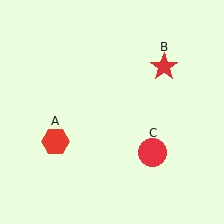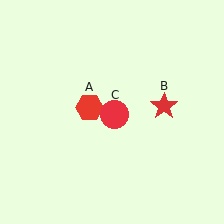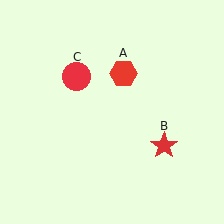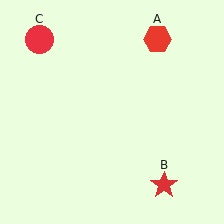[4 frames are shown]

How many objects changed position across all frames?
3 objects changed position: red hexagon (object A), red star (object B), red circle (object C).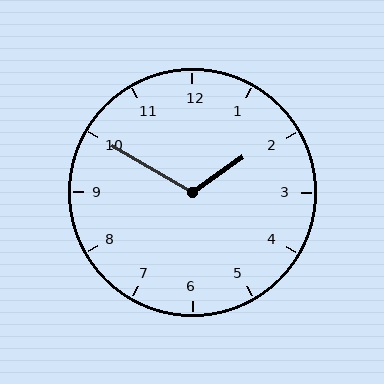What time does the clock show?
1:50.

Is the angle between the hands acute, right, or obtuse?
It is obtuse.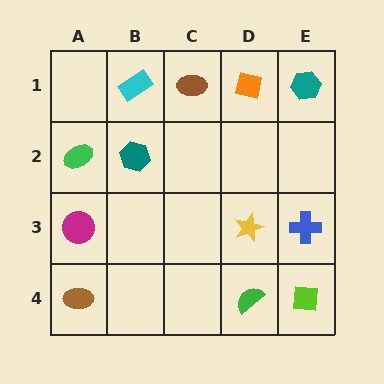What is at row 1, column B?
A cyan rectangle.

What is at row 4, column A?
A brown ellipse.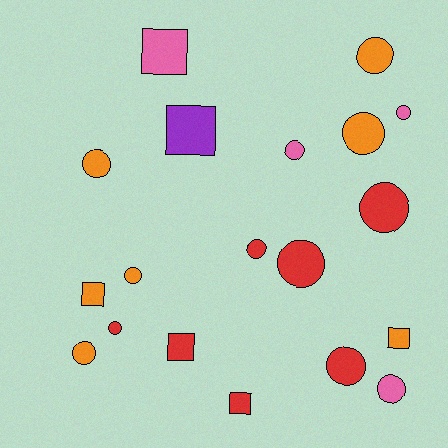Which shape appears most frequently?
Circle, with 13 objects.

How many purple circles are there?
There are no purple circles.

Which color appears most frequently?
Orange, with 7 objects.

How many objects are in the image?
There are 19 objects.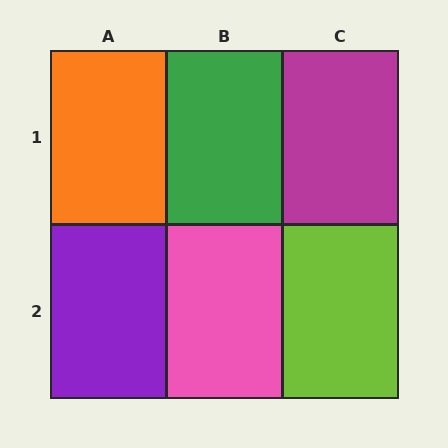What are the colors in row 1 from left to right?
Orange, green, magenta.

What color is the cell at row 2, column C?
Lime.